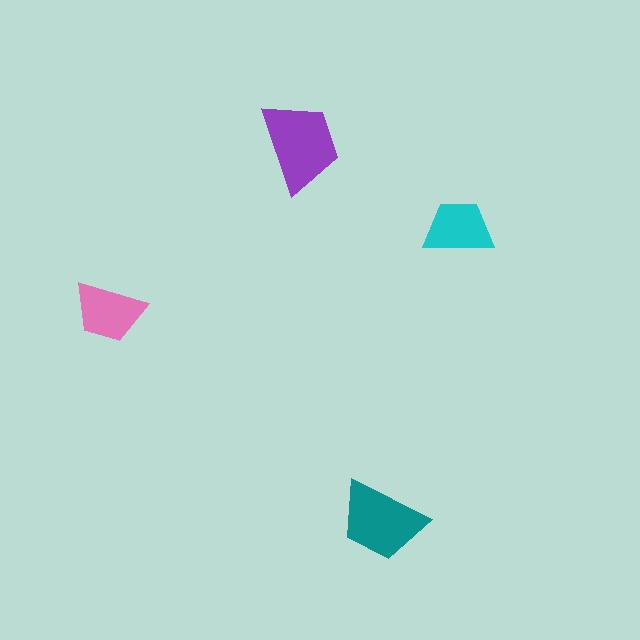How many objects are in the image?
There are 4 objects in the image.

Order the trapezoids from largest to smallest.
the purple one, the teal one, the pink one, the cyan one.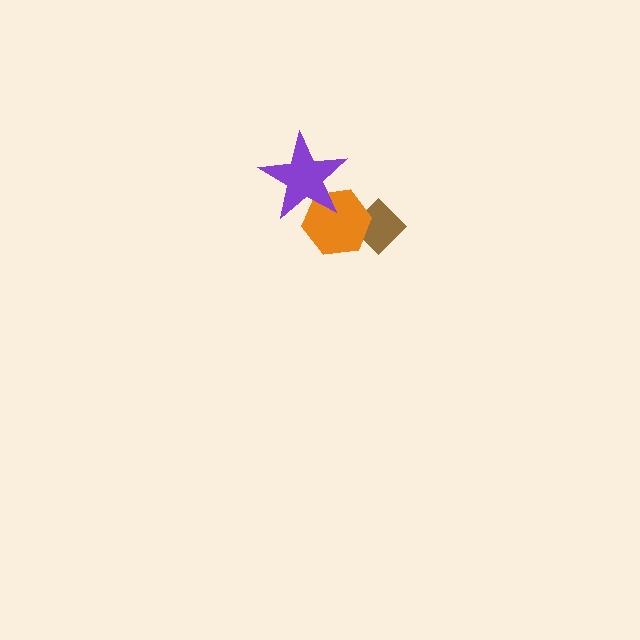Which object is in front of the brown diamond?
The orange hexagon is in front of the brown diamond.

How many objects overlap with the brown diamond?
1 object overlaps with the brown diamond.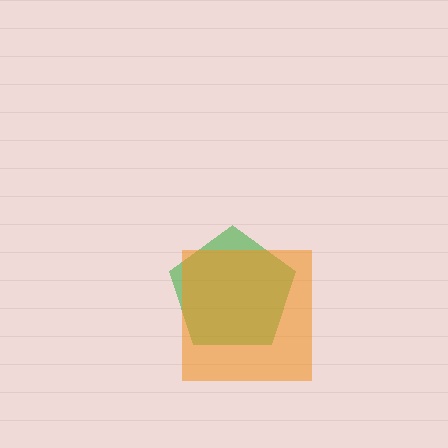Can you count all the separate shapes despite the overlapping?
Yes, there are 2 separate shapes.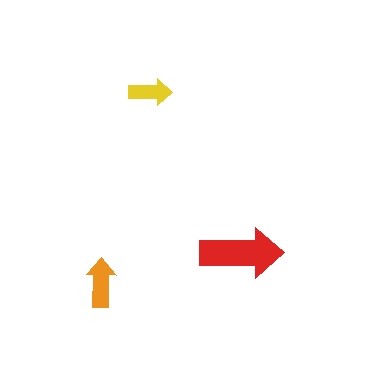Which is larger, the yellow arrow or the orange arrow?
The orange one.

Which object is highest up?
The yellow arrow is topmost.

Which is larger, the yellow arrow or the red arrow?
The red one.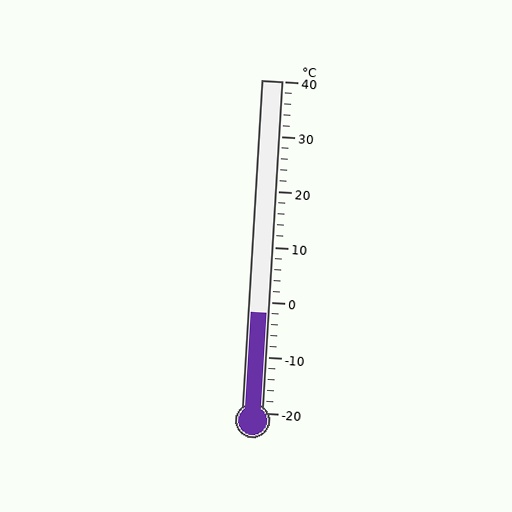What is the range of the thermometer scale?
The thermometer scale ranges from -20°C to 40°C.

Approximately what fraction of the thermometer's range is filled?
The thermometer is filled to approximately 30% of its range.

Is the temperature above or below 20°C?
The temperature is below 20°C.